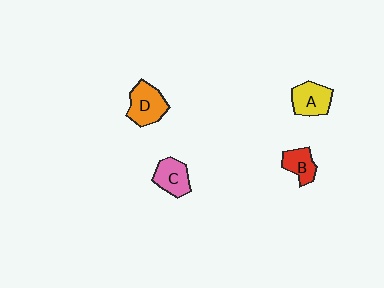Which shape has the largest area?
Shape D (orange).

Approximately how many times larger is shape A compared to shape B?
Approximately 1.3 times.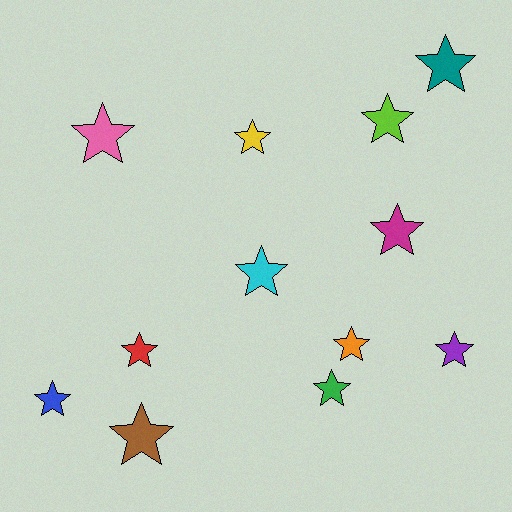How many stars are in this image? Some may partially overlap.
There are 12 stars.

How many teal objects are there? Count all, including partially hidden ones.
There is 1 teal object.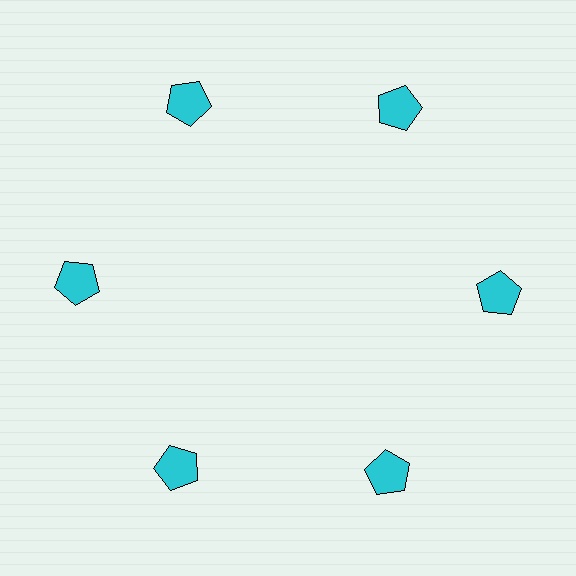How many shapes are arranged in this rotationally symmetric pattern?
There are 6 shapes, arranged in 6 groups of 1.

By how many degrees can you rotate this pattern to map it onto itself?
The pattern maps onto itself every 60 degrees of rotation.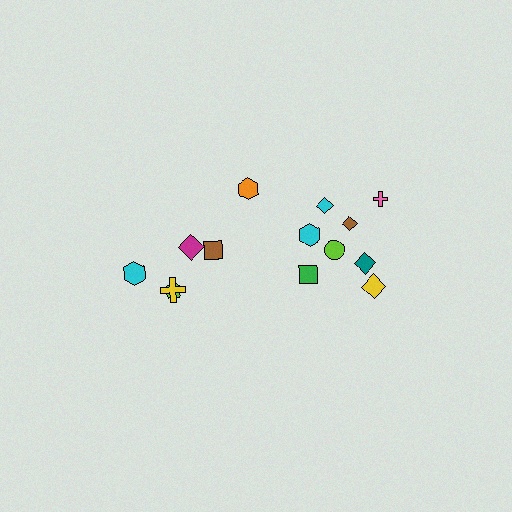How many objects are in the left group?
There are 6 objects.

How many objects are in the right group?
There are 8 objects.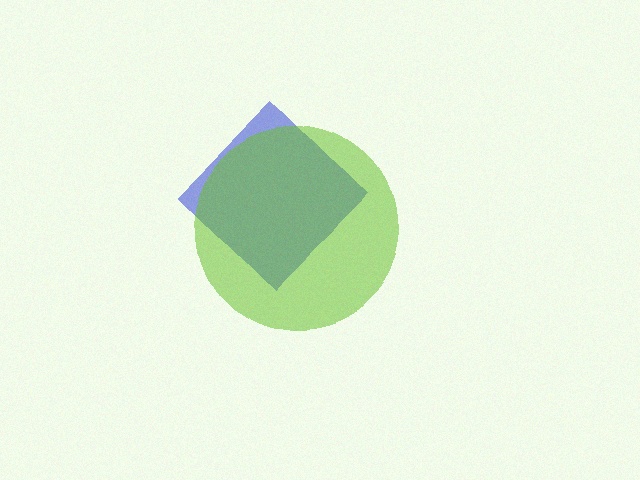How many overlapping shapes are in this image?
There are 2 overlapping shapes in the image.